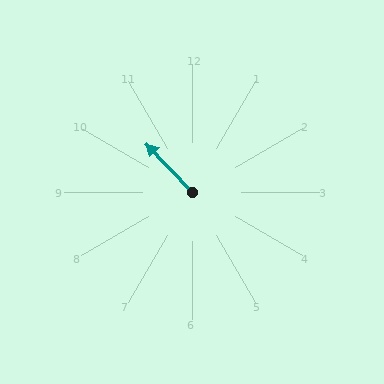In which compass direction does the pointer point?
Northwest.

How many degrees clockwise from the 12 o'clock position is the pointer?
Approximately 316 degrees.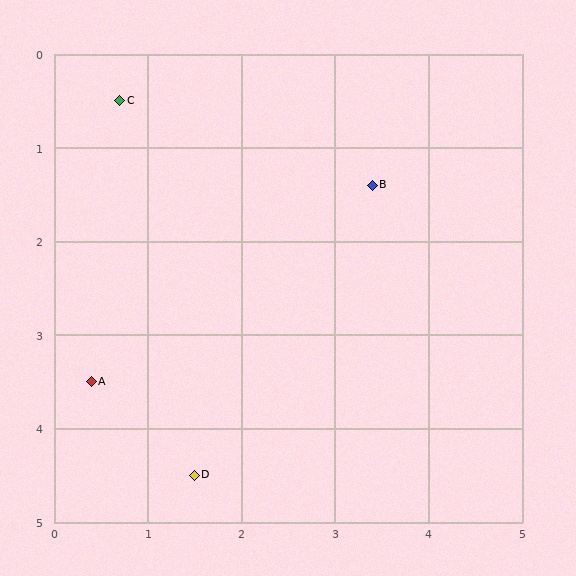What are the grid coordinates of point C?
Point C is at approximately (0.7, 0.5).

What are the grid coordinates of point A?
Point A is at approximately (0.4, 3.5).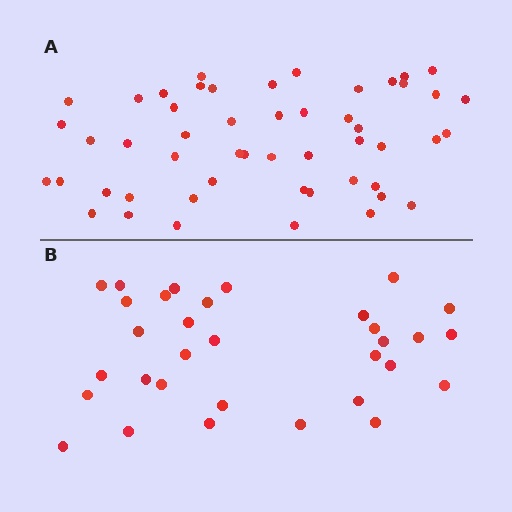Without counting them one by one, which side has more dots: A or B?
Region A (the top region) has more dots.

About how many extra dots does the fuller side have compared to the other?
Region A has approximately 20 more dots than region B.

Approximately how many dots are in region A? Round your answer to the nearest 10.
About 50 dots. (The exact count is 51, which rounds to 50.)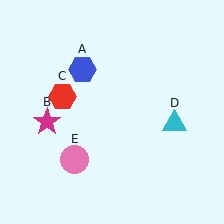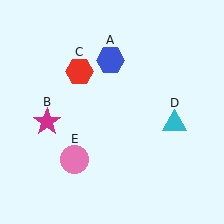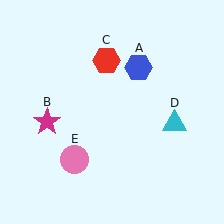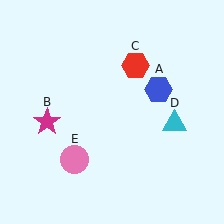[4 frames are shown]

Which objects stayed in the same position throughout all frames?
Magenta star (object B) and cyan triangle (object D) and pink circle (object E) remained stationary.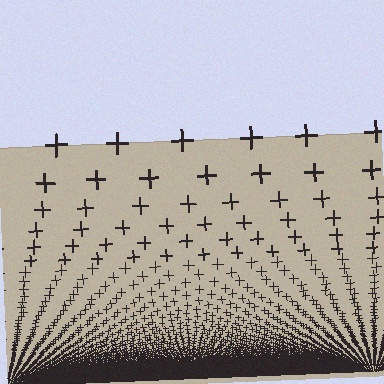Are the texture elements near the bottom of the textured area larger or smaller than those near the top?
Smaller. The gradient is inverted — elements near the bottom are smaller and denser.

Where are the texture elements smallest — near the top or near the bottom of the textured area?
Near the bottom.